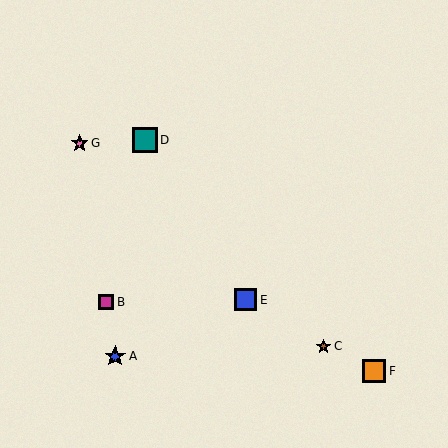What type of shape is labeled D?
Shape D is a teal square.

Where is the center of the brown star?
The center of the brown star is at (324, 346).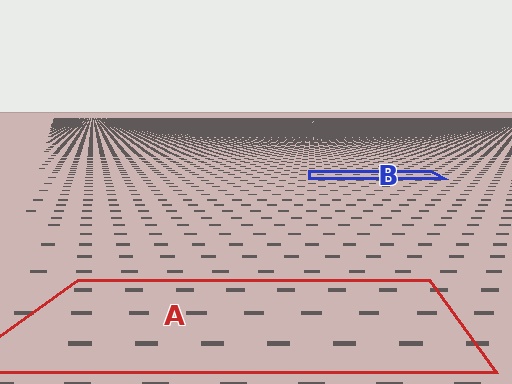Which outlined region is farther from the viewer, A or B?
Region B is farther from the viewer — the texture elements inside it appear smaller and more densely packed.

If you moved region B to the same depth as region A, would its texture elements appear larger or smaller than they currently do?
They would appear larger. At a closer depth, the same texture elements are projected at a bigger on-screen size.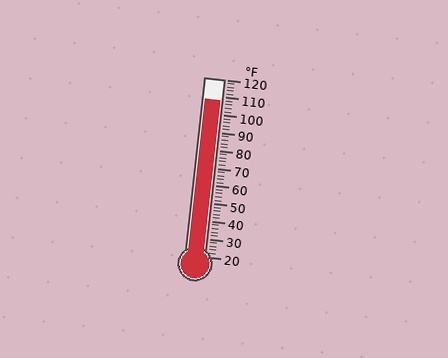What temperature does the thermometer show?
The thermometer shows approximately 108°F.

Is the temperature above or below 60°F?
The temperature is above 60°F.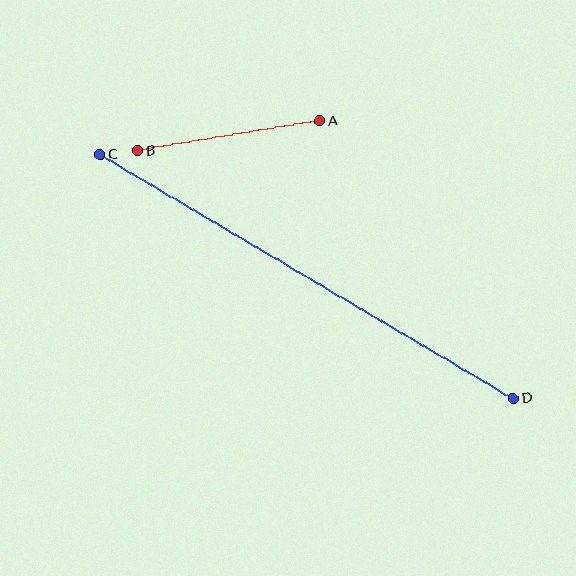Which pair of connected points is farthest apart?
Points C and D are farthest apart.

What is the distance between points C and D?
The distance is approximately 480 pixels.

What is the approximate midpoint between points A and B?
The midpoint is at approximately (229, 136) pixels.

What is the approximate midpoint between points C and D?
The midpoint is at approximately (307, 276) pixels.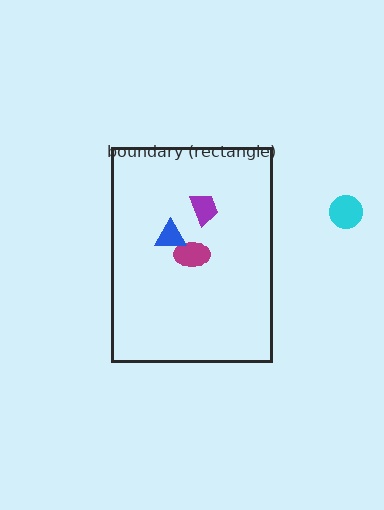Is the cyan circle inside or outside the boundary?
Outside.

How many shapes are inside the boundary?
3 inside, 1 outside.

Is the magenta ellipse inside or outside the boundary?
Inside.